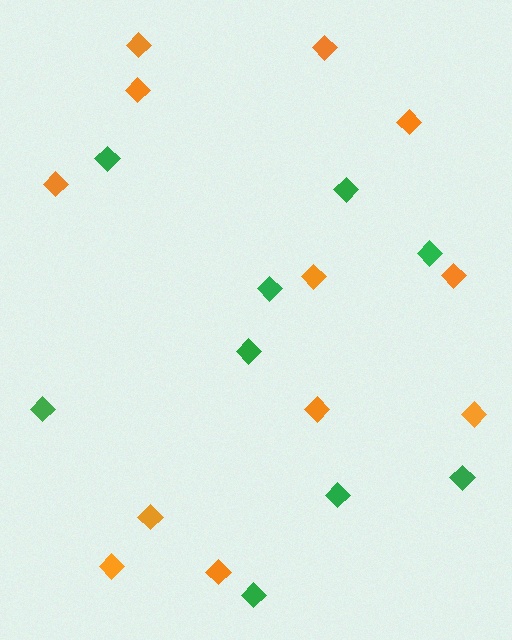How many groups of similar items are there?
There are 2 groups: one group of green diamonds (9) and one group of orange diamonds (12).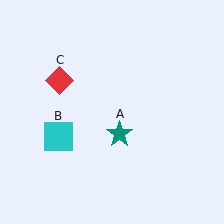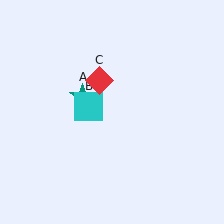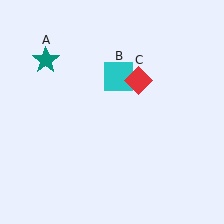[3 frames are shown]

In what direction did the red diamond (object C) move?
The red diamond (object C) moved right.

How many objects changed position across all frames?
3 objects changed position: teal star (object A), cyan square (object B), red diamond (object C).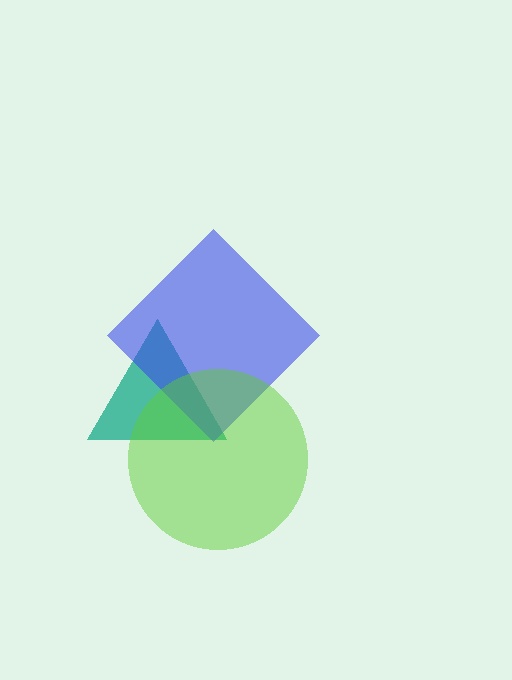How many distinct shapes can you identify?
There are 3 distinct shapes: a teal triangle, a blue diamond, a lime circle.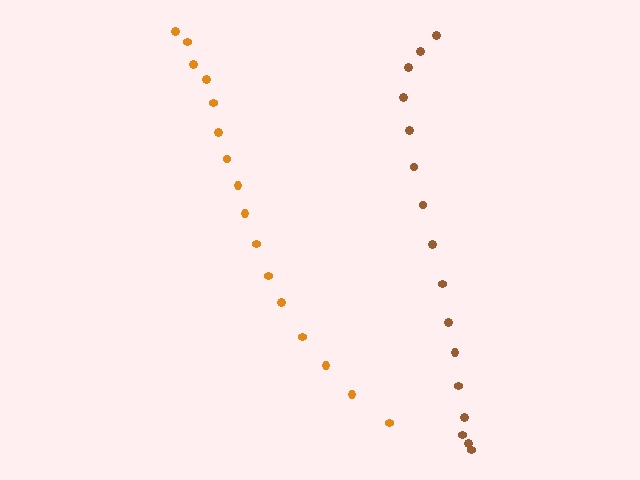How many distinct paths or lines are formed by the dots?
There are 2 distinct paths.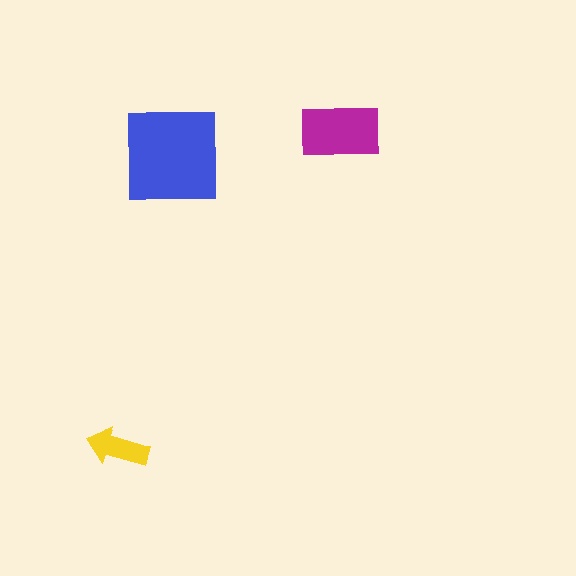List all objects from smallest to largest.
The yellow arrow, the magenta rectangle, the blue square.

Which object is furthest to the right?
The magenta rectangle is rightmost.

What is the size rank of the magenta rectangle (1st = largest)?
2nd.